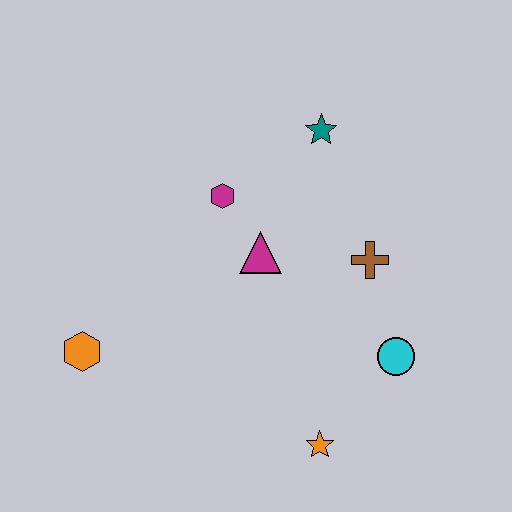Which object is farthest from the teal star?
The orange hexagon is farthest from the teal star.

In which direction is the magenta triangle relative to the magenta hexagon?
The magenta triangle is below the magenta hexagon.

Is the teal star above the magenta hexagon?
Yes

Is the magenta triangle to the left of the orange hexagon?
No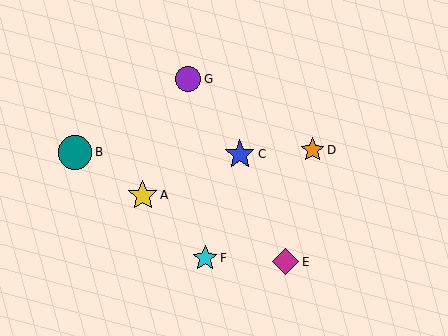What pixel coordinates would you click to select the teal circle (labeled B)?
Click at (75, 153) to select the teal circle B.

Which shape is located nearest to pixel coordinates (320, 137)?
The orange star (labeled D) at (312, 150) is nearest to that location.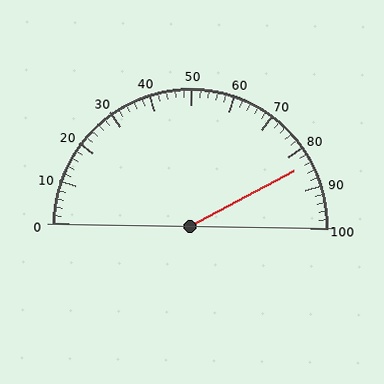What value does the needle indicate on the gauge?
The needle indicates approximately 84.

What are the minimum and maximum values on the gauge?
The gauge ranges from 0 to 100.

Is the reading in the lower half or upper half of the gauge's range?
The reading is in the upper half of the range (0 to 100).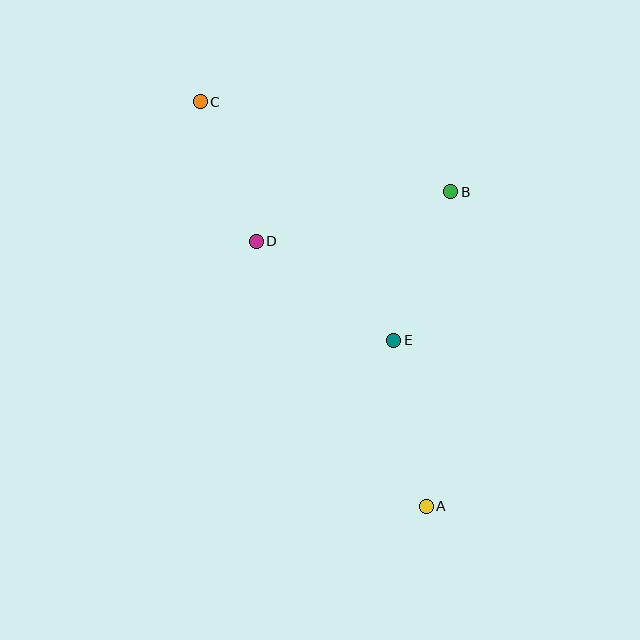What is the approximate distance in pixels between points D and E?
The distance between D and E is approximately 169 pixels.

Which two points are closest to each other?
Points C and D are closest to each other.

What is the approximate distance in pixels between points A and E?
The distance between A and E is approximately 169 pixels.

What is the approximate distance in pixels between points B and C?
The distance between B and C is approximately 266 pixels.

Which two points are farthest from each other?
Points A and C are farthest from each other.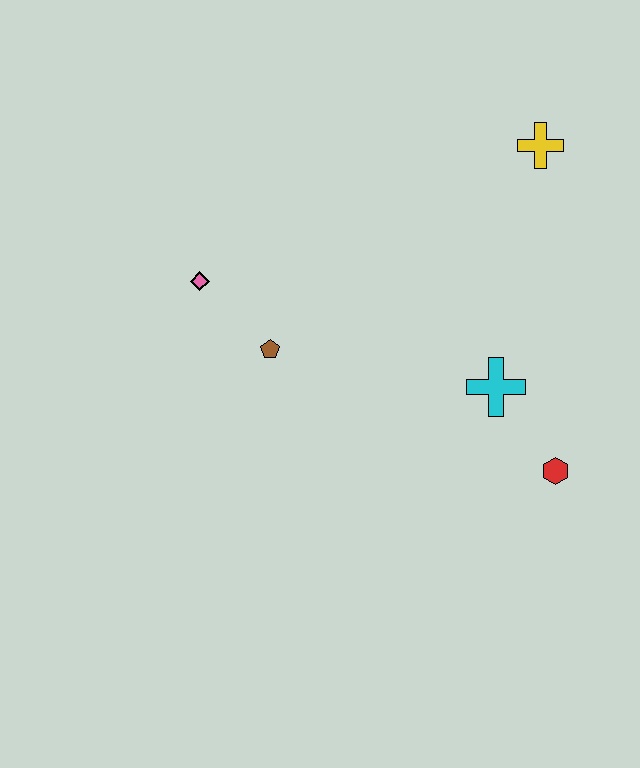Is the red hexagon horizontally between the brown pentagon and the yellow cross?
No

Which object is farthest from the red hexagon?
The pink diamond is farthest from the red hexagon.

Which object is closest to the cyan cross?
The red hexagon is closest to the cyan cross.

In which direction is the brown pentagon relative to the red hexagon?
The brown pentagon is to the left of the red hexagon.